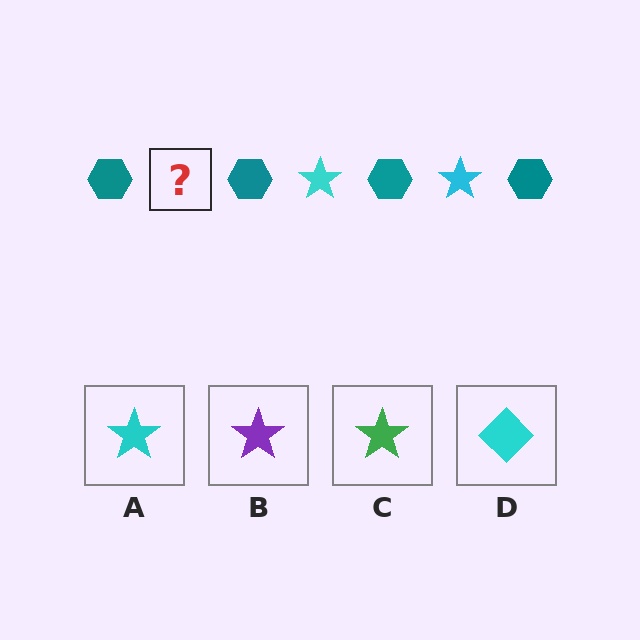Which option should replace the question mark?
Option A.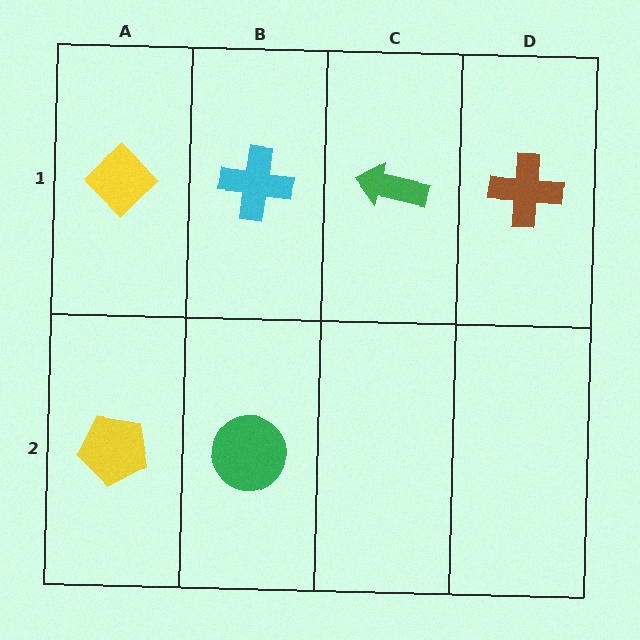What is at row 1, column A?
A yellow diamond.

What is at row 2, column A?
A yellow pentagon.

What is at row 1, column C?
A green arrow.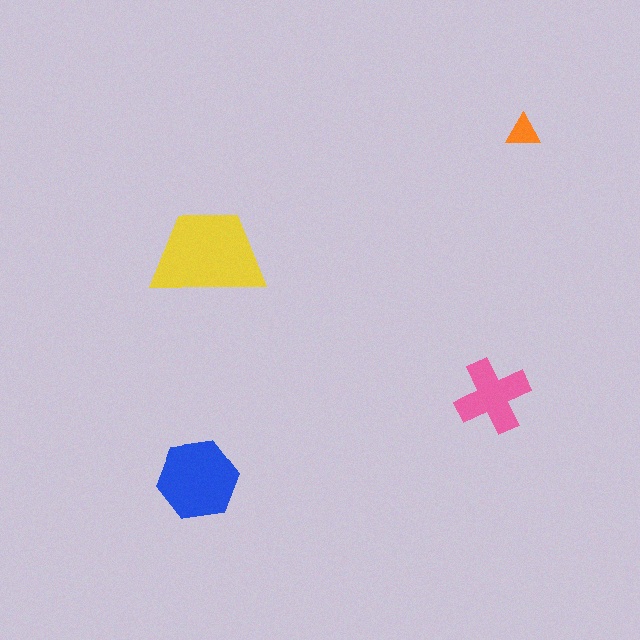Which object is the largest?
The yellow trapezoid.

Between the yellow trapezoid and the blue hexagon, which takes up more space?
The yellow trapezoid.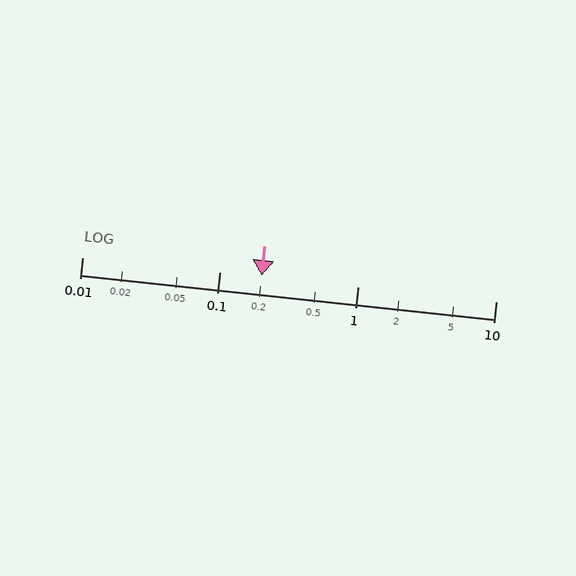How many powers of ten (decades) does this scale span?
The scale spans 3 decades, from 0.01 to 10.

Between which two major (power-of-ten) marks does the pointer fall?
The pointer is between 0.1 and 1.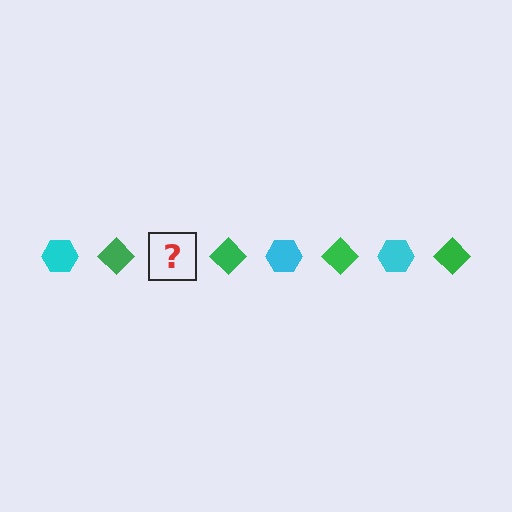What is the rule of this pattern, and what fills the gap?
The rule is that the pattern alternates between cyan hexagon and green diamond. The gap should be filled with a cyan hexagon.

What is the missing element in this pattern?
The missing element is a cyan hexagon.